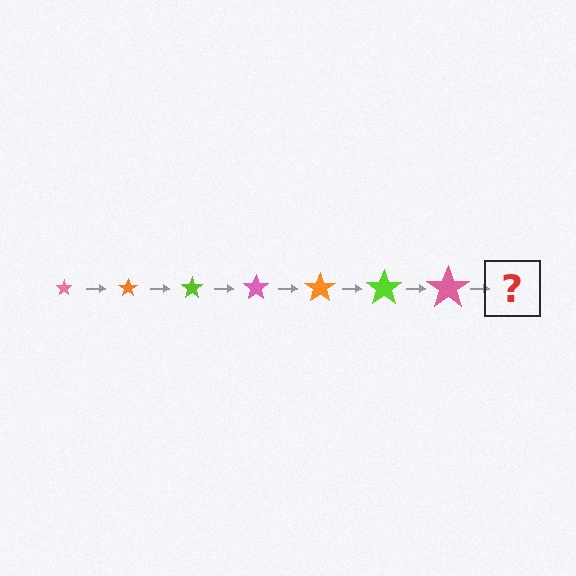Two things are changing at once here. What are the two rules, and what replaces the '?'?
The two rules are that the star grows larger each step and the color cycles through pink, orange, and lime. The '?' should be an orange star, larger than the previous one.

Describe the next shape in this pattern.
It should be an orange star, larger than the previous one.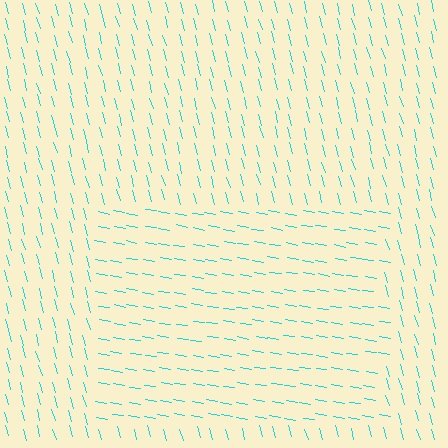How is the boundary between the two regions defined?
The boundary is defined purely by a change in line orientation (approximately 66 degrees difference). All lines are the same color and thickness.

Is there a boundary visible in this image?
Yes, there is a texture boundary formed by a change in line orientation.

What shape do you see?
I see a rectangle.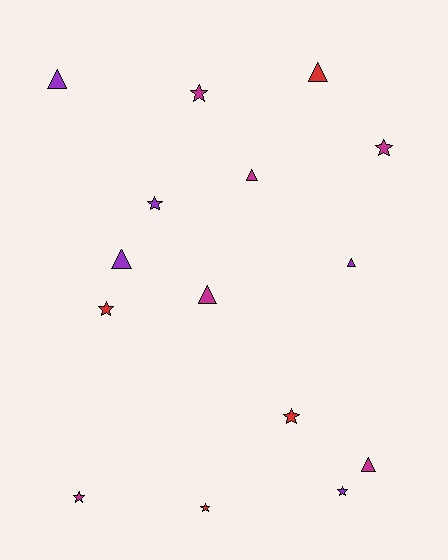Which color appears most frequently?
Magenta, with 6 objects.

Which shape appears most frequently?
Star, with 8 objects.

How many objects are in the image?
There are 15 objects.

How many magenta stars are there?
There are 3 magenta stars.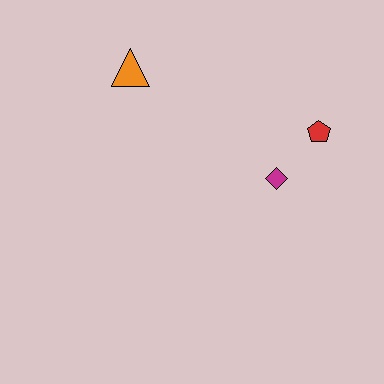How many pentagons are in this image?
There is 1 pentagon.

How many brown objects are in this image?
There are no brown objects.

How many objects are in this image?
There are 3 objects.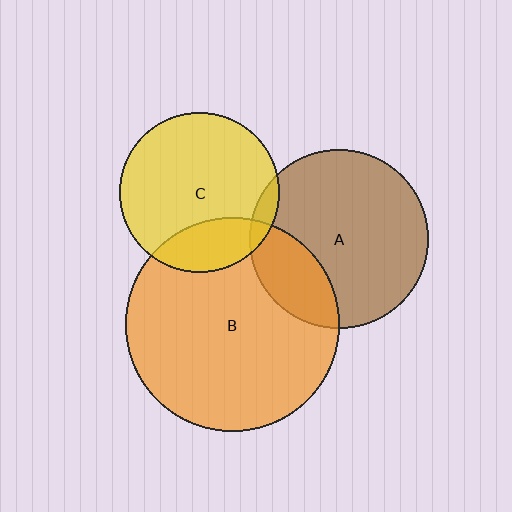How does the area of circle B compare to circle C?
Approximately 1.8 times.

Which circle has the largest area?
Circle B (orange).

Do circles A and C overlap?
Yes.